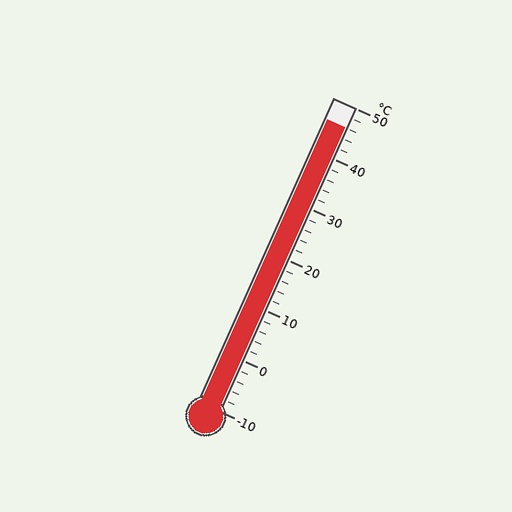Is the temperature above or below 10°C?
The temperature is above 10°C.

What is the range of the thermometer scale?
The thermometer scale ranges from -10°C to 50°C.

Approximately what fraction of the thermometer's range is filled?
The thermometer is filled to approximately 95% of its range.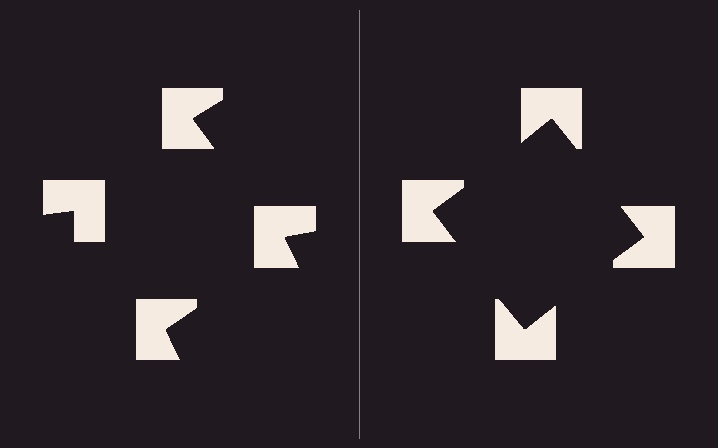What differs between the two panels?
The notched squares are positioned identically on both sides; only the wedge orientations differ. On the right they align to a square; on the left they are misaligned.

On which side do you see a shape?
An illusory square appears on the right side. On the left side the wedge cuts are rotated, so no coherent shape forms.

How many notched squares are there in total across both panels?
8 — 4 on each side.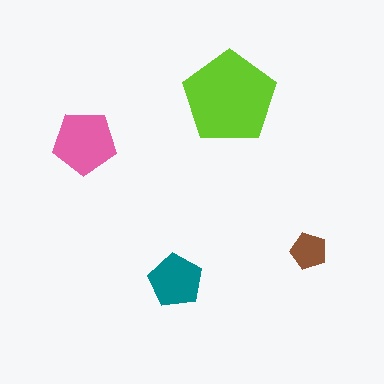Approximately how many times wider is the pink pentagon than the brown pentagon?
About 1.5 times wider.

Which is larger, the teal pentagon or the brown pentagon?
The teal one.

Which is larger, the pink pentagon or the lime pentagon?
The lime one.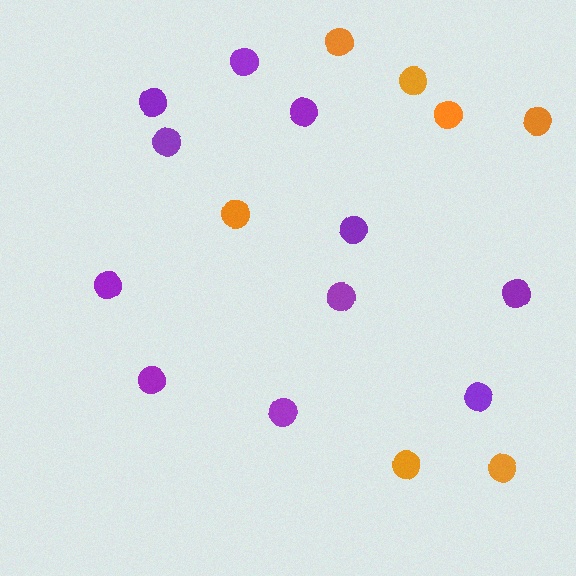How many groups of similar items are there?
There are 2 groups: one group of orange circles (7) and one group of purple circles (11).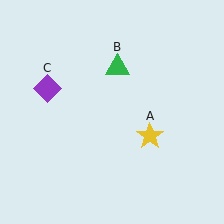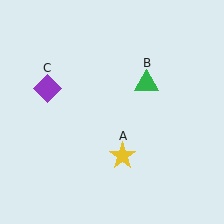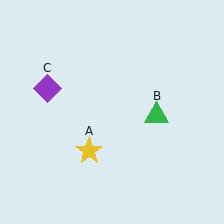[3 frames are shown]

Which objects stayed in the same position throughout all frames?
Purple diamond (object C) remained stationary.